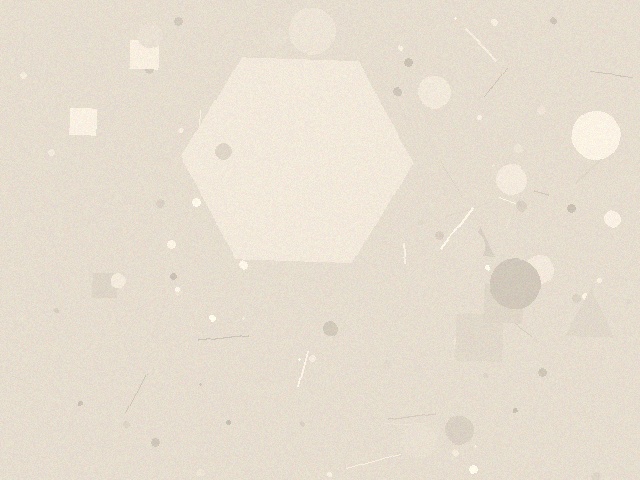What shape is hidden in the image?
A hexagon is hidden in the image.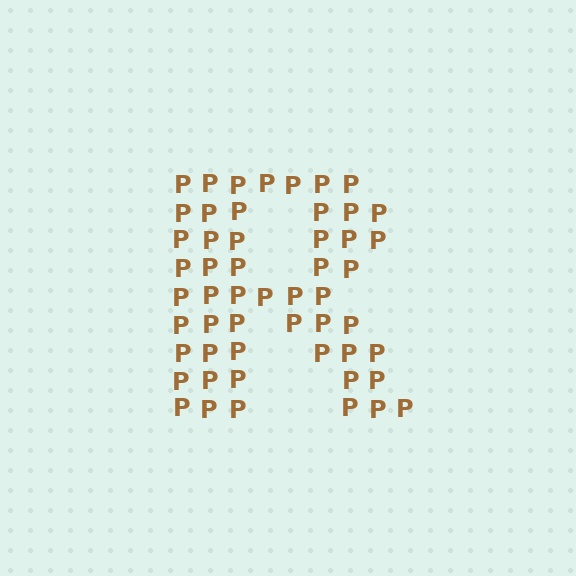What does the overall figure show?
The overall figure shows the letter R.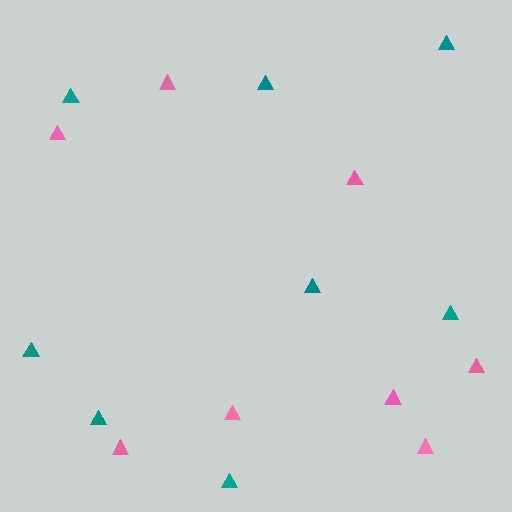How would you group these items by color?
There are 2 groups: one group of pink triangles (8) and one group of teal triangles (8).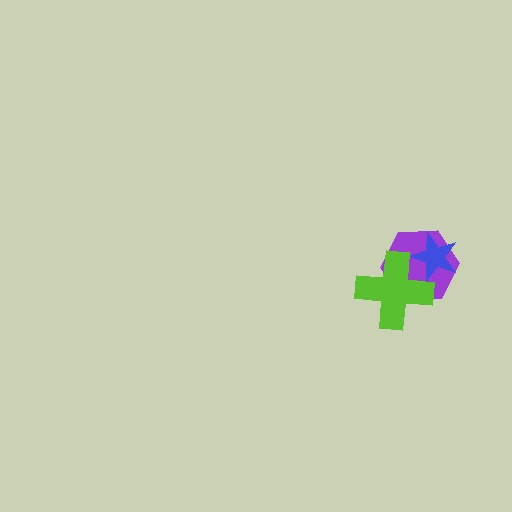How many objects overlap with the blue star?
2 objects overlap with the blue star.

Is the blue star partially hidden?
Yes, it is partially covered by another shape.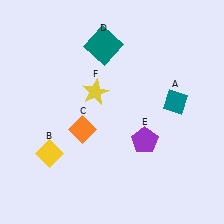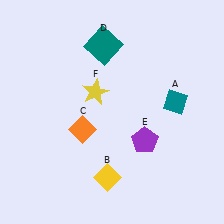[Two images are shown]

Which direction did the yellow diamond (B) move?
The yellow diamond (B) moved right.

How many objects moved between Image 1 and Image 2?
1 object moved between the two images.